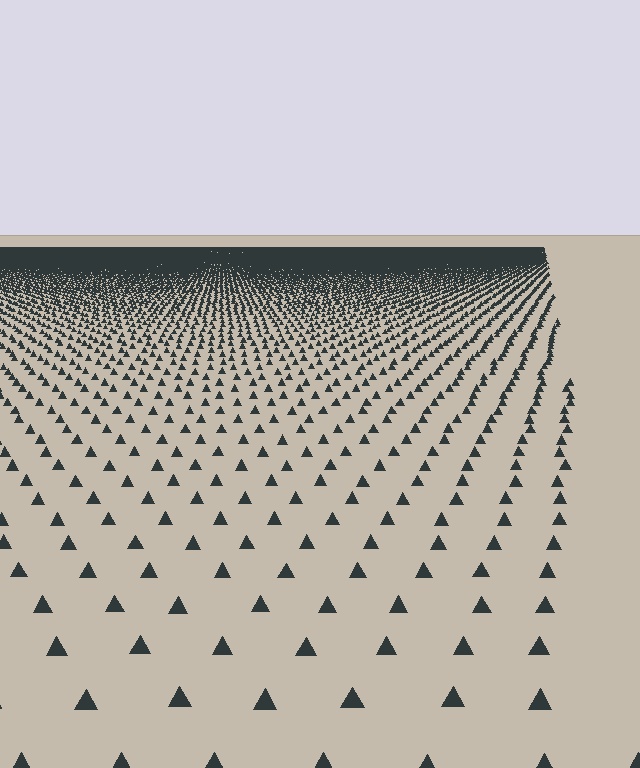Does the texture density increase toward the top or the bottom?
Density increases toward the top.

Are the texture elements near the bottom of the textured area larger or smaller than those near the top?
Larger. Near the bottom, elements are closer to the viewer and appear at a bigger on-screen size.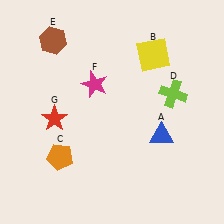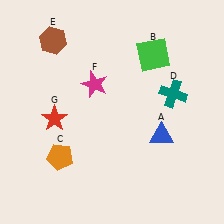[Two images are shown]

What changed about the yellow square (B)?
In Image 1, B is yellow. In Image 2, it changed to green.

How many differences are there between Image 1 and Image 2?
There are 2 differences between the two images.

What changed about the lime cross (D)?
In Image 1, D is lime. In Image 2, it changed to teal.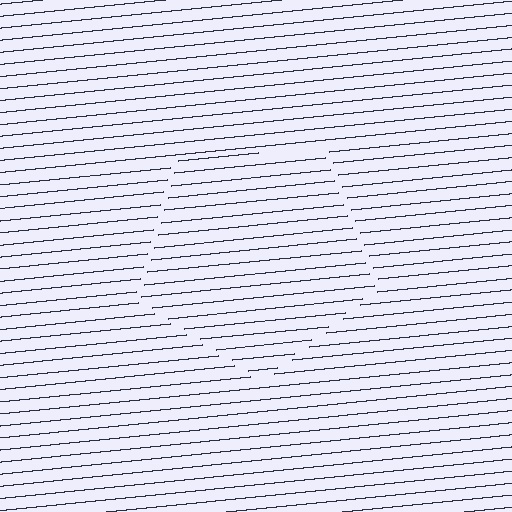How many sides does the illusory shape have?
5 sides — the line-ends trace a pentagon.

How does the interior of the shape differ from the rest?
The interior of the shape contains the same grating, shifted by half a period — the contour is defined by the phase discontinuity where line-ends from the inner and outer gratings abut.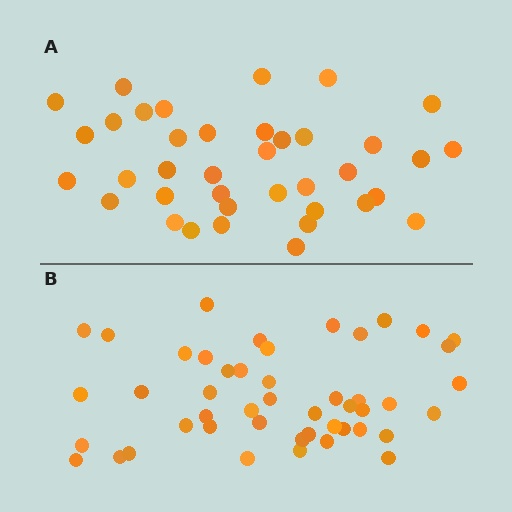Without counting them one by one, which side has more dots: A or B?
Region B (the bottom region) has more dots.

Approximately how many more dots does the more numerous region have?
Region B has roughly 8 or so more dots than region A.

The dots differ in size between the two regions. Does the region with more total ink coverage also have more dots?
No. Region A has more total ink coverage because its dots are larger, but region B actually contains more individual dots. Total area can be misleading — the number of items is what matters here.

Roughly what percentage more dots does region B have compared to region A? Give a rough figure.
About 25% more.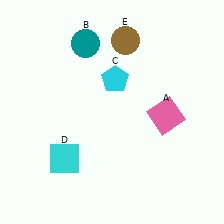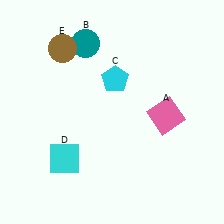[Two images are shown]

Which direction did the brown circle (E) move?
The brown circle (E) moved left.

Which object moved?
The brown circle (E) moved left.